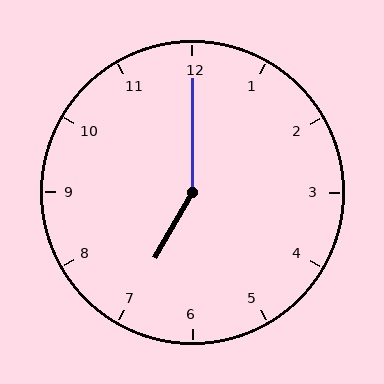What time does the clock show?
7:00.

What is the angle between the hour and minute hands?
Approximately 150 degrees.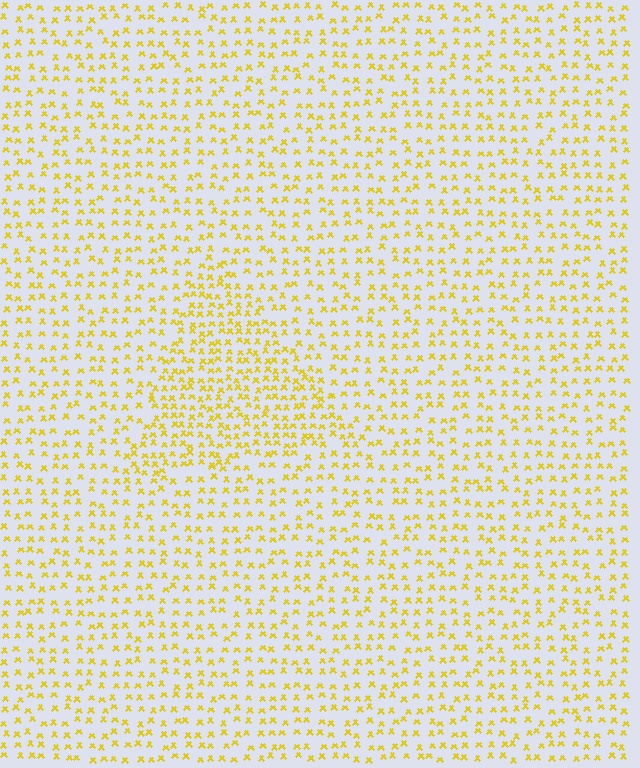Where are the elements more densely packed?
The elements are more densely packed inside the triangle boundary.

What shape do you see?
I see a triangle.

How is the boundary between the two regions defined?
The boundary is defined by a change in element density (approximately 1.7x ratio). All elements are the same color, size, and shape.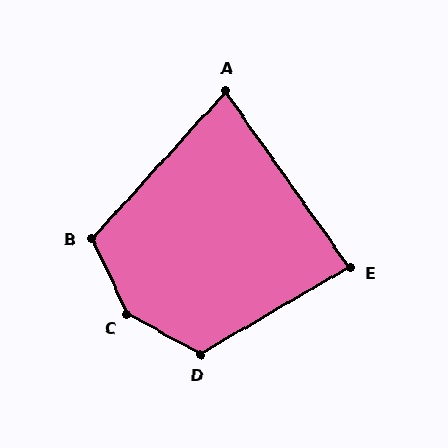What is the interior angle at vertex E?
Approximately 85 degrees (approximately right).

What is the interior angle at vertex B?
Approximately 113 degrees (obtuse).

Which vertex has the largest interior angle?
C, at approximately 143 degrees.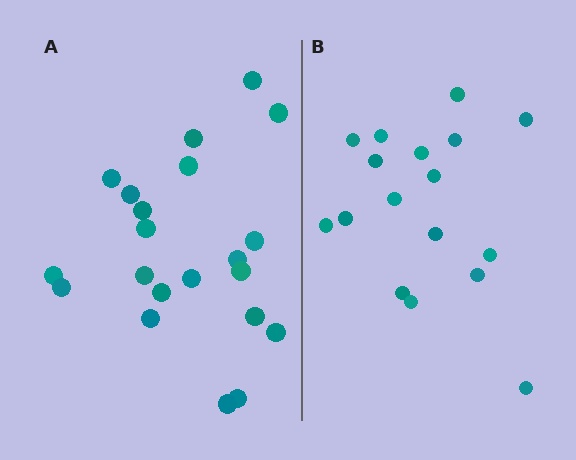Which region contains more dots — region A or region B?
Region A (the left region) has more dots.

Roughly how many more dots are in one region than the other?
Region A has about 4 more dots than region B.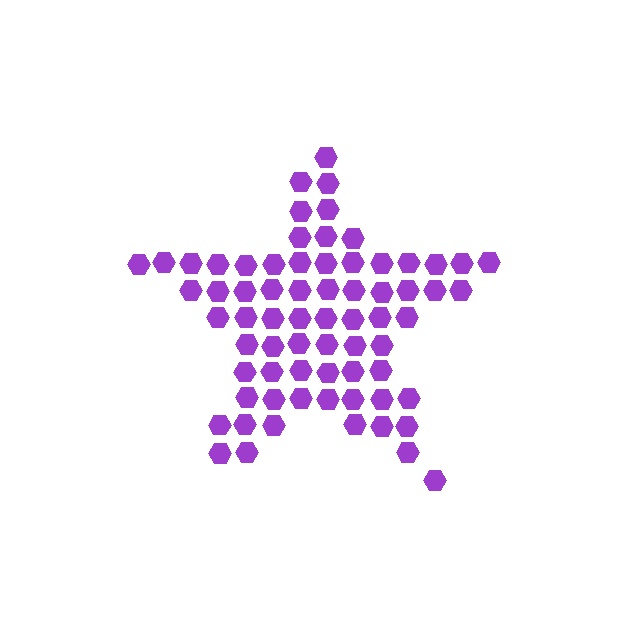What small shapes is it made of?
It is made of small hexagons.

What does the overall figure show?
The overall figure shows a star.